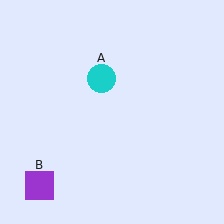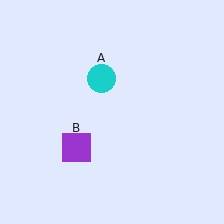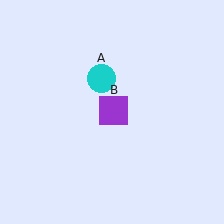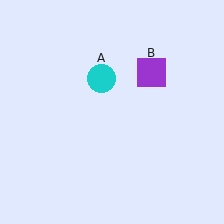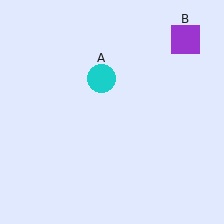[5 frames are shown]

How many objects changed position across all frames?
1 object changed position: purple square (object B).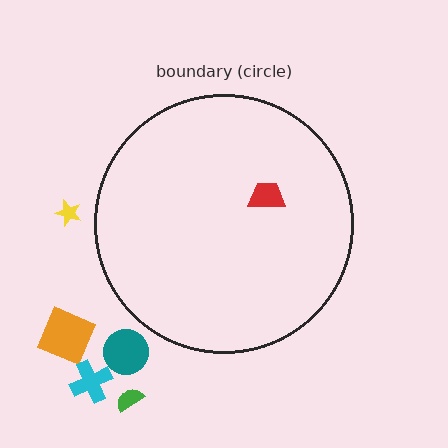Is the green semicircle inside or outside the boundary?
Outside.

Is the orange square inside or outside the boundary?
Outside.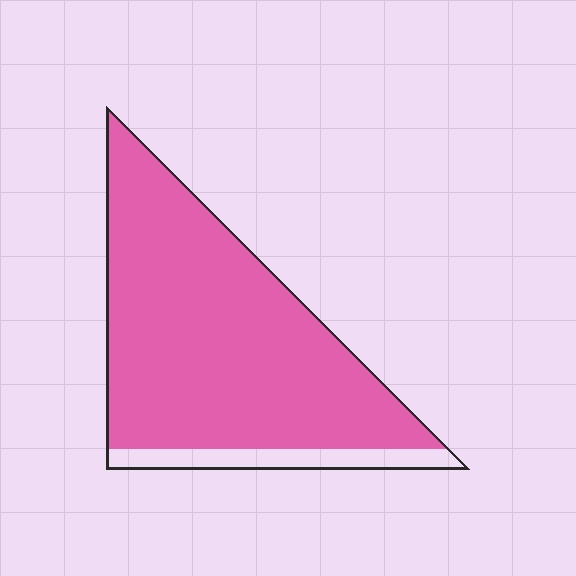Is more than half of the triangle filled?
Yes.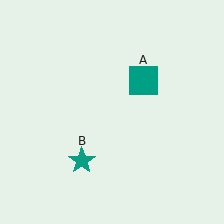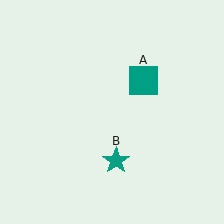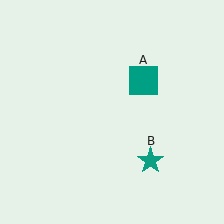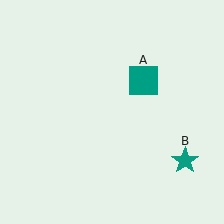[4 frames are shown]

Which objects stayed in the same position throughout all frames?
Teal square (object A) remained stationary.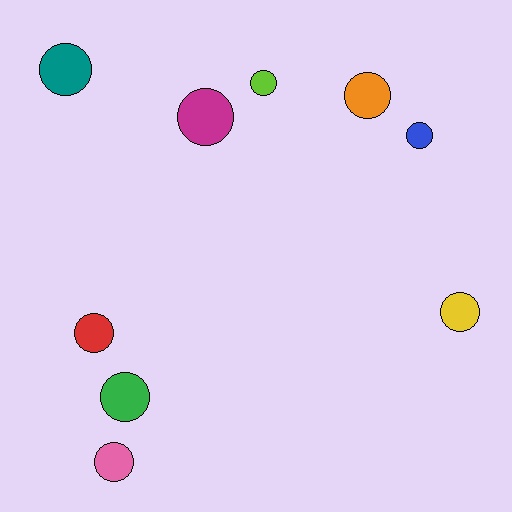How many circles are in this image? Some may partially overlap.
There are 9 circles.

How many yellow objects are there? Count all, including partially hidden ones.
There is 1 yellow object.